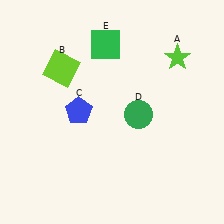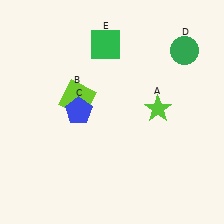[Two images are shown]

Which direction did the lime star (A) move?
The lime star (A) moved down.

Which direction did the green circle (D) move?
The green circle (D) moved up.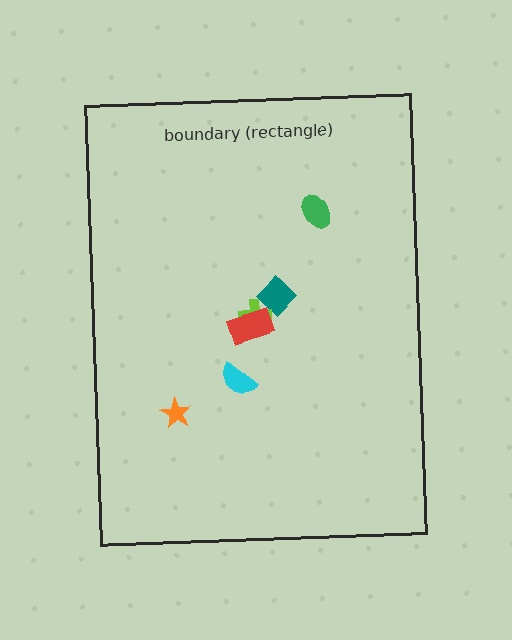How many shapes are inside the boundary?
6 inside, 0 outside.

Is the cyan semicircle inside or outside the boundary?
Inside.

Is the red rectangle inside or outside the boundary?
Inside.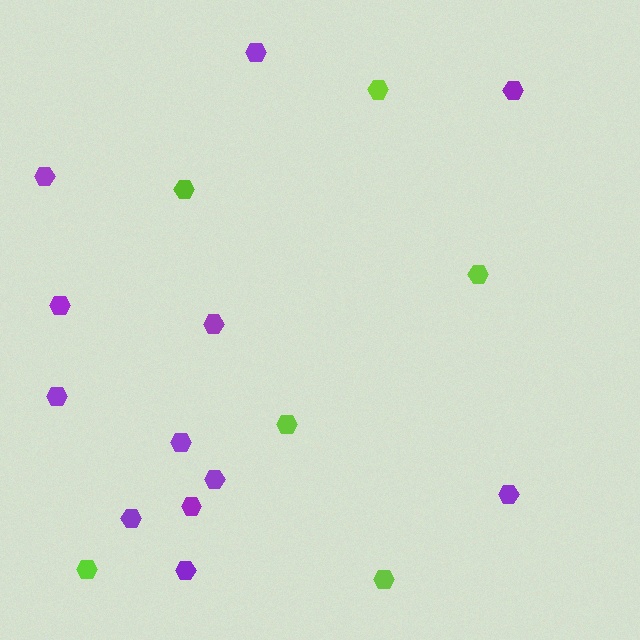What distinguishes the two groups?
There are 2 groups: one group of lime hexagons (6) and one group of purple hexagons (12).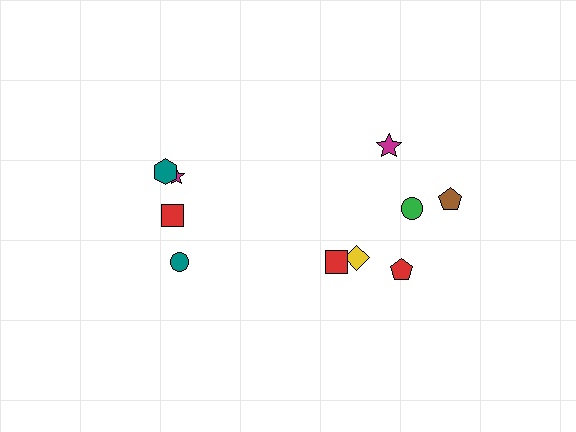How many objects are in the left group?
There are 4 objects.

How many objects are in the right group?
There are 6 objects.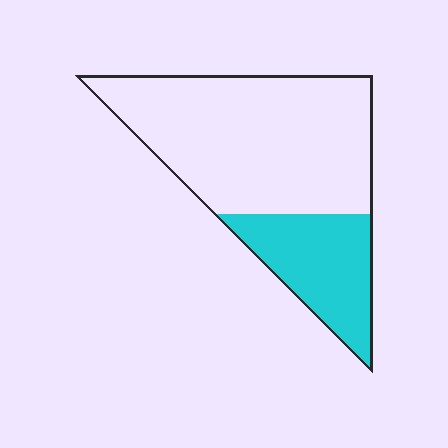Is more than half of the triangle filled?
No.